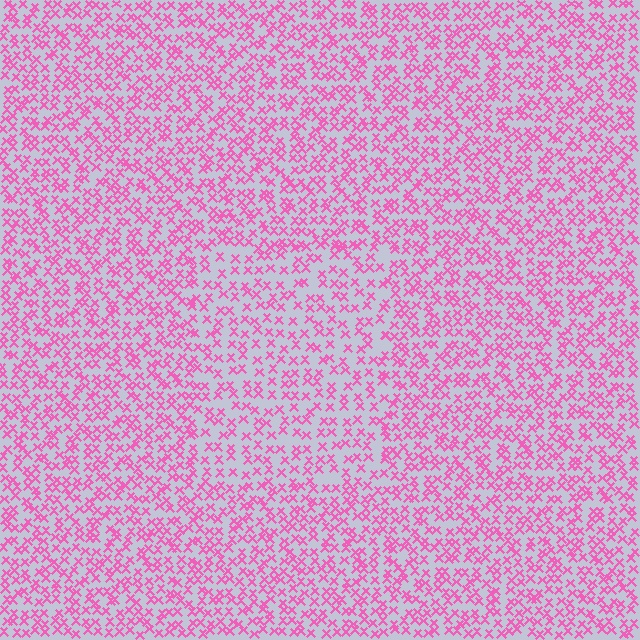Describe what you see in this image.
The image contains small pink elements arranged at two different densities. A rectangle-shaped region is visible where the elements are less densely packed than the surrounding area.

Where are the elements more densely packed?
The elements are more densely packed outside the rectangle boundary.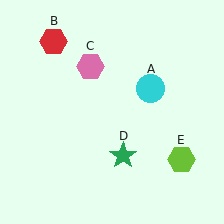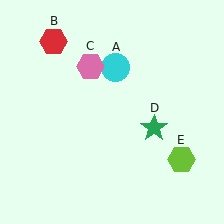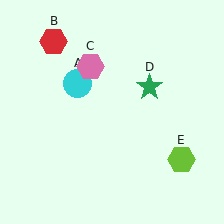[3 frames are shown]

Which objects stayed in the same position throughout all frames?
Red hexagon (object B) and pink hexagon (object C) and lime hexagon (object E) remained stationary.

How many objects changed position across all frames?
2 objects changed position: cyan circle (object A), green star (object D).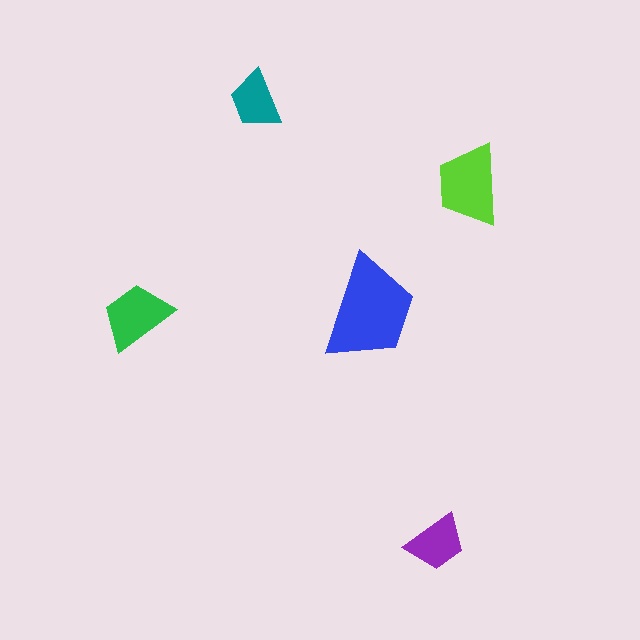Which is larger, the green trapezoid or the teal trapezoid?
The green one.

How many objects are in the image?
There are 5 objects in the image.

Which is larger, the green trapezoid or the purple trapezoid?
The green one.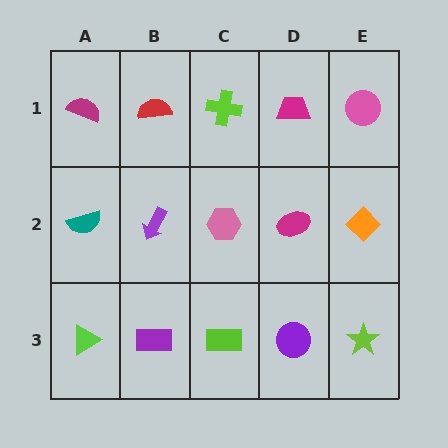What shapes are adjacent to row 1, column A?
A teal semicircle (row 2, column A), a red semicircle (row 1, column B).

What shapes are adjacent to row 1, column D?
A magenta ellipse (row 2, column D), a lime cross (row 1, column C), a pink circle (row 1, column E).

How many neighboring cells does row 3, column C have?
3.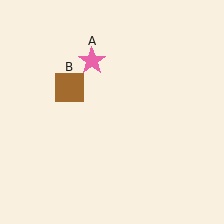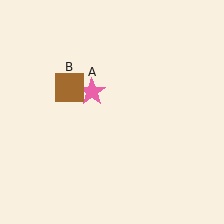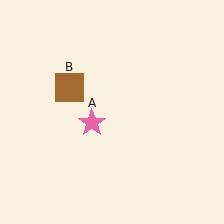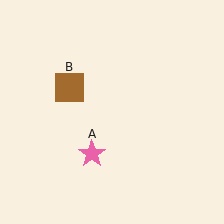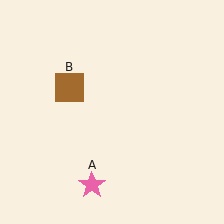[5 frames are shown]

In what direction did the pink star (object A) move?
The pink star (object A) moved down.